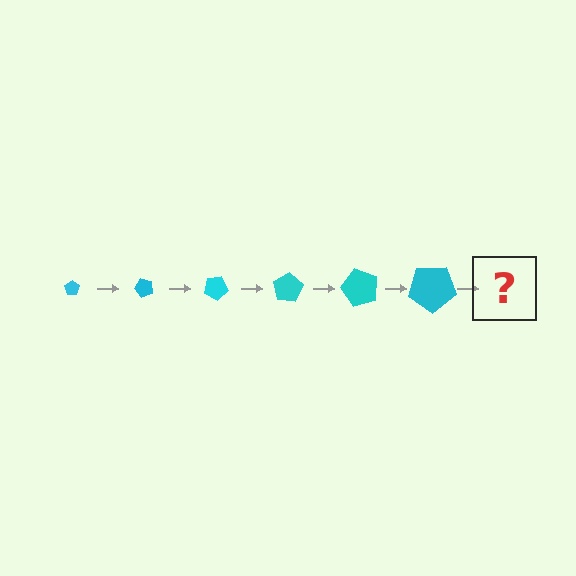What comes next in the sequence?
The next element should be a pentagon, larger than the previous one and rotated 300 degrees from the start.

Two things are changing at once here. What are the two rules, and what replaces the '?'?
The two rules are that the pentagon grows larger each step and it rotates 50 degrees each step. The '?' should be a pentagon, larger than the previous one and rotated 300 degrees from the start.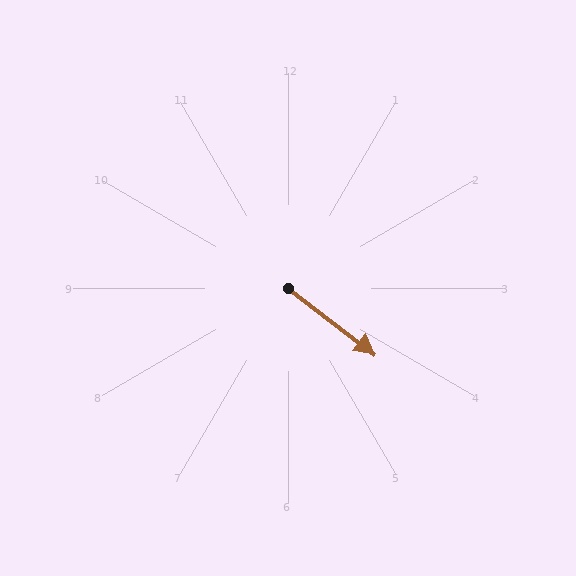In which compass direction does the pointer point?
Southeast.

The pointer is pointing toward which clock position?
Roughly 4 o'clock.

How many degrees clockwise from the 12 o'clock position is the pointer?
Approximately 127 degrees.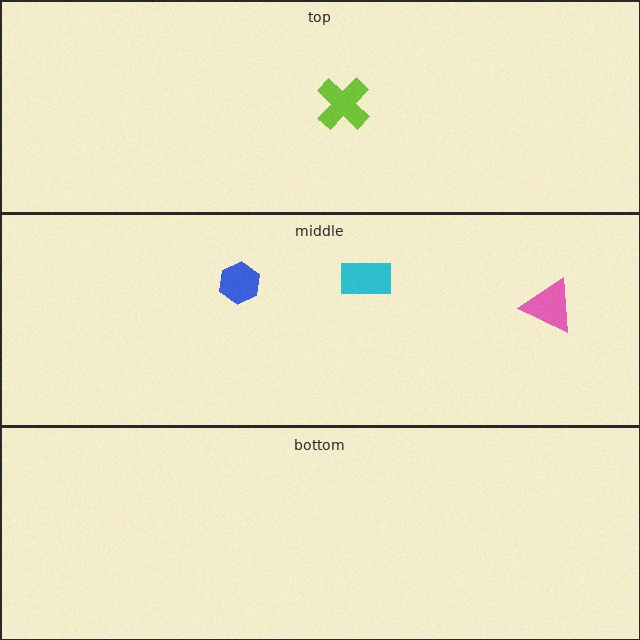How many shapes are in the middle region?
3.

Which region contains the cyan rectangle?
The middle region.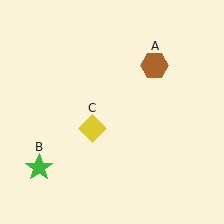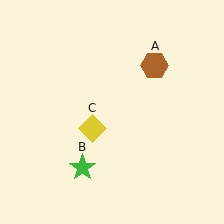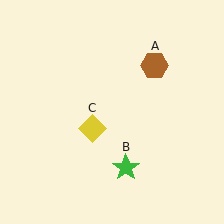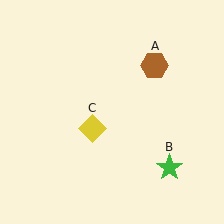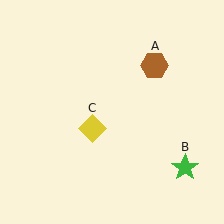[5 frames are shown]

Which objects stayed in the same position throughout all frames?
Brown hexagon (object A) and yellow diamond (object C) remained stationary.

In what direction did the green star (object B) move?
The green star (object B) moved right.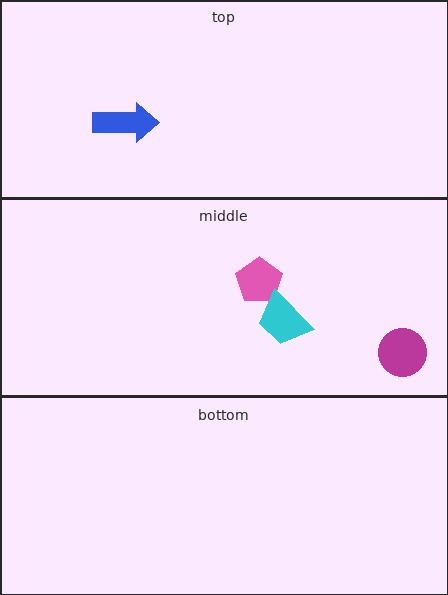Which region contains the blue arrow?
The top region.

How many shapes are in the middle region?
3.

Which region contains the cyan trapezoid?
The middle region.